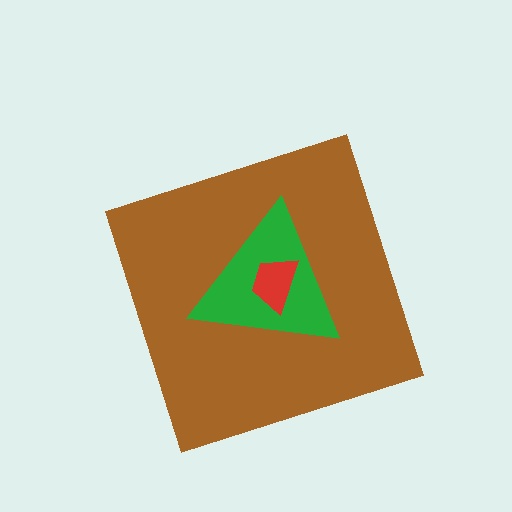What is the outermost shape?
The brown diamond.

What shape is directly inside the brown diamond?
The green triangle.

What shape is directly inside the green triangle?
The red trapezoid.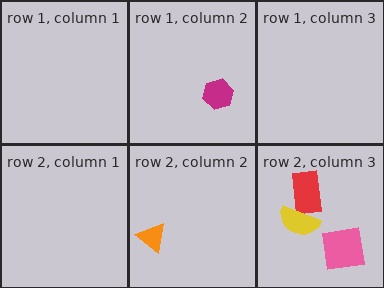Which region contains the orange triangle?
The row 2, column 2 region.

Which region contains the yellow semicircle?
The row 2, column 3 region.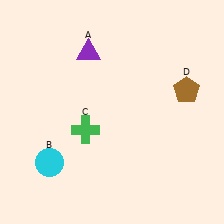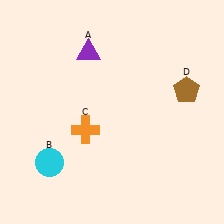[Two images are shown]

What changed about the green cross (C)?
In Image 1, C is green. In Image 2, it changed to orange.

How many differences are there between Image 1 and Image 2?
There is 1 difference between the two images.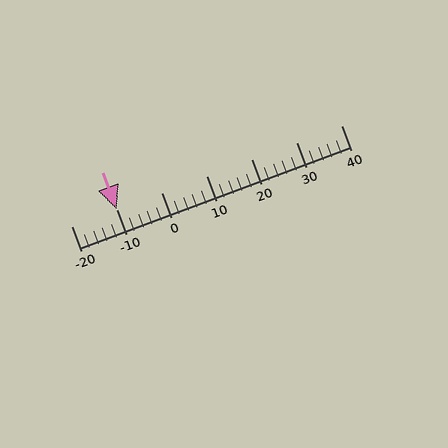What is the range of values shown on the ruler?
The ruler shows values from -20 to 40.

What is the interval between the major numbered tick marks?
The major tick marks are spaced 10 units apart.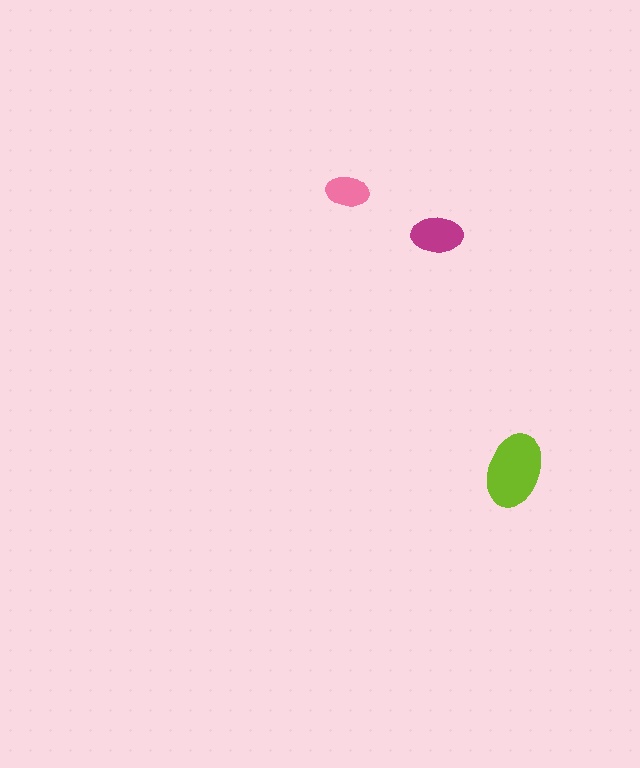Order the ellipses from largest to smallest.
the lime one, the magenta one, the pink one.